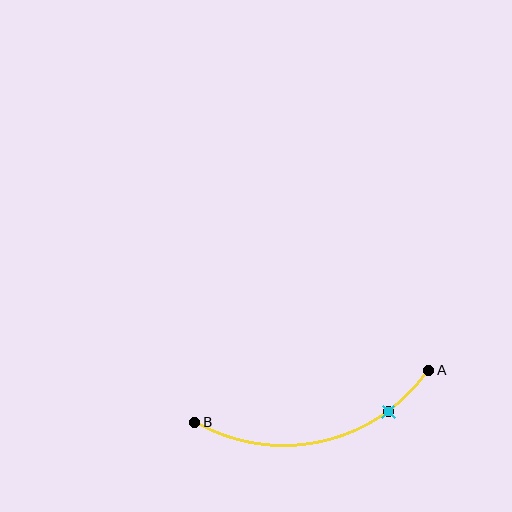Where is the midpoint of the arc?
The arc midpoint is the point on the curve farthest from the straight line joining A and B. It sits below that line.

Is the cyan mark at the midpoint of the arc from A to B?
No. The cyan mark lies on the arc but is closer to endpoint A. The arc midpoint would be at the point on the curve equidistant along the arc from both A and B.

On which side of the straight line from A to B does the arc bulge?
The arc bulges below the straight line connecting A and B.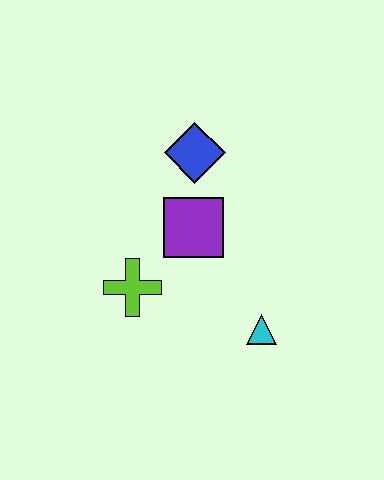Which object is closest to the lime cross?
The purple square is closest to the lime cross.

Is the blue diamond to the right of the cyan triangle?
No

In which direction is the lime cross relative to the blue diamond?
The lime cross is below the blue diamond.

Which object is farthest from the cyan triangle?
The blue diamond is farthest from the cyan triangle.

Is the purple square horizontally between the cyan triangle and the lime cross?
Yes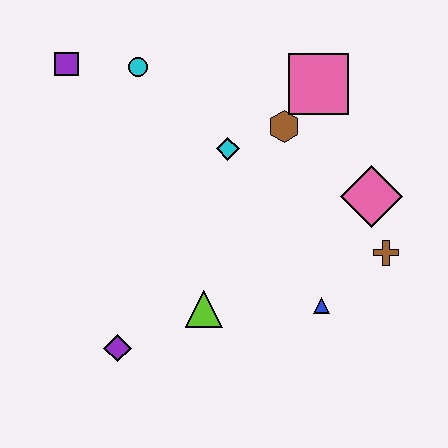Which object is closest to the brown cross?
The pink diamond is closest to the brown cross.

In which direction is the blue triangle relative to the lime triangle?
The blue triangle is to the right of the lime triangle.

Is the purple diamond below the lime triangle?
Yes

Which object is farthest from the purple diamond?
The pink square is farthest from the purple diamond.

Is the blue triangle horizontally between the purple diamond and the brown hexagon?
No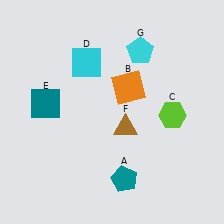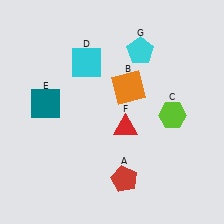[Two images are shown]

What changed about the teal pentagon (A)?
In Image 1, A is teal. In Image 2, it changed to red.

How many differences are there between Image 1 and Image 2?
There are 2 differences between the two images.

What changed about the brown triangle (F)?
In Image 1, F is brown. In Image 2, it changed to red.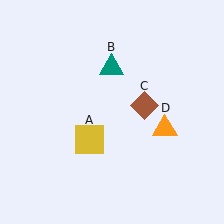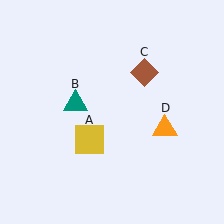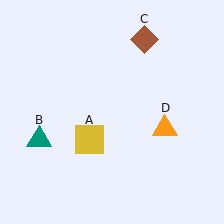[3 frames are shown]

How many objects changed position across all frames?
2 objects changed position: teal triangle (object B), brown diamond (object C).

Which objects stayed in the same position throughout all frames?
Yellow square (object A) and orange triangle (object D) remained stationary.